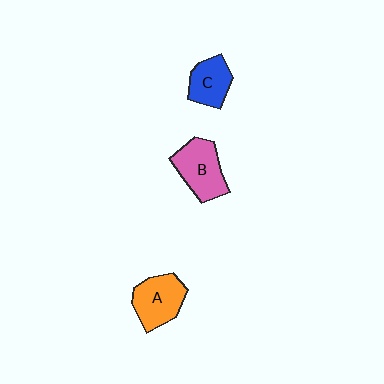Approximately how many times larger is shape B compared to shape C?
Approximately 1.3 times.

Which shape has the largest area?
Shape B (pink).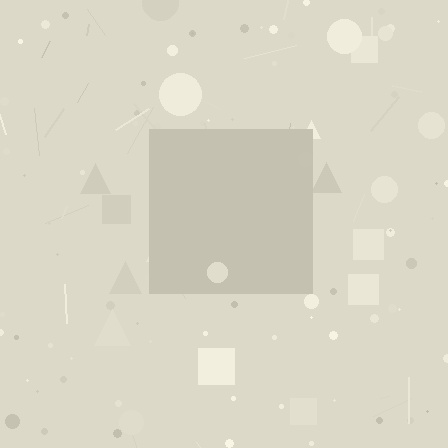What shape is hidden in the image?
A square is hidden in the image.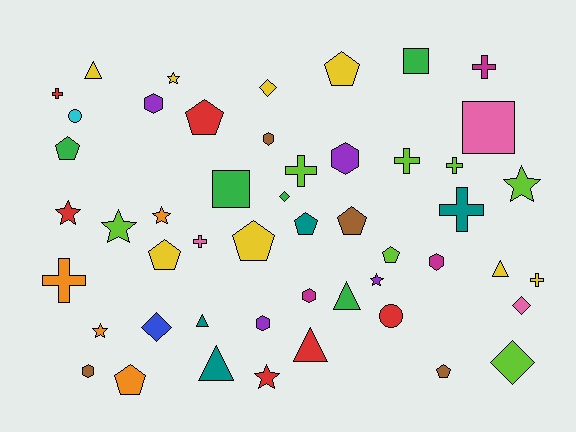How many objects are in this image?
There are 50 objects.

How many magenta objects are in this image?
There are 3 magenta objects.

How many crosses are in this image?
There are 9 crosses.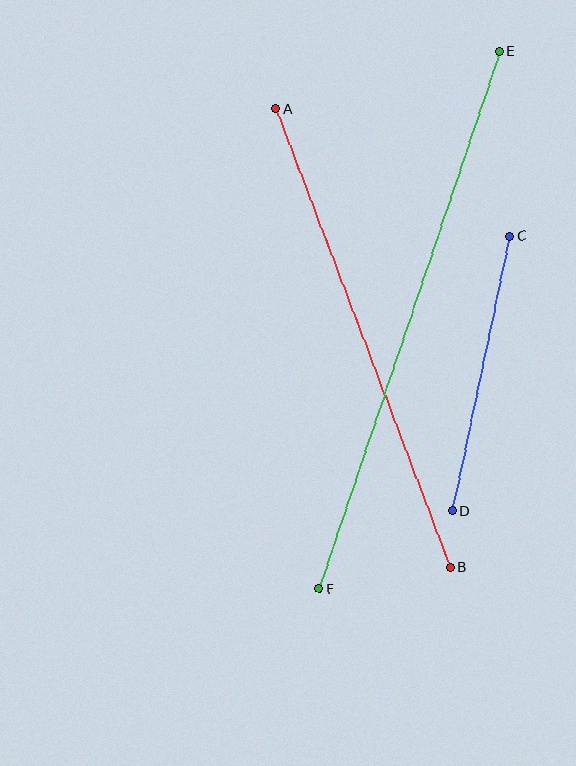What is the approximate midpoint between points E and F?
The midpoint is at approximately (409, 320) pixels.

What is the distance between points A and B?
The distance is approximately 491 pixels.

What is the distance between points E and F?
The distance is approximately 567 pixels.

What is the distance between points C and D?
The distance is approximately 281 pixels.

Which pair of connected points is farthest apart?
Points E and F are farthest apart.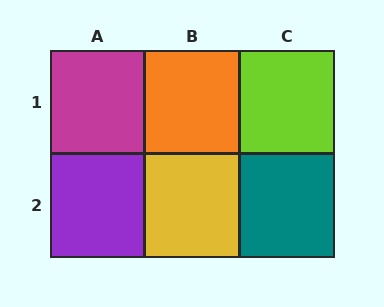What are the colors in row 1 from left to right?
Magenta, orange, lime.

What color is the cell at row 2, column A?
Purple.